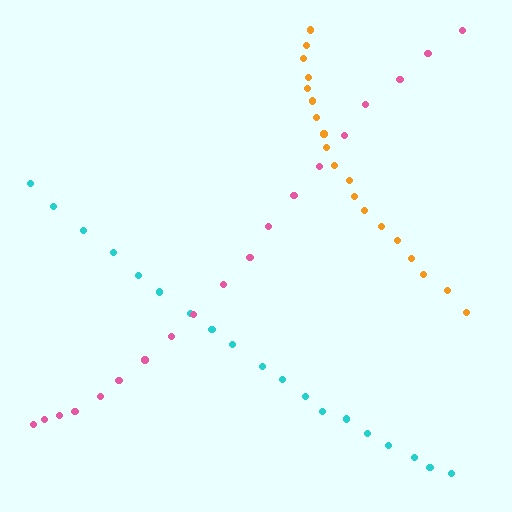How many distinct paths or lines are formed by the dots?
There are 3 distinct paths.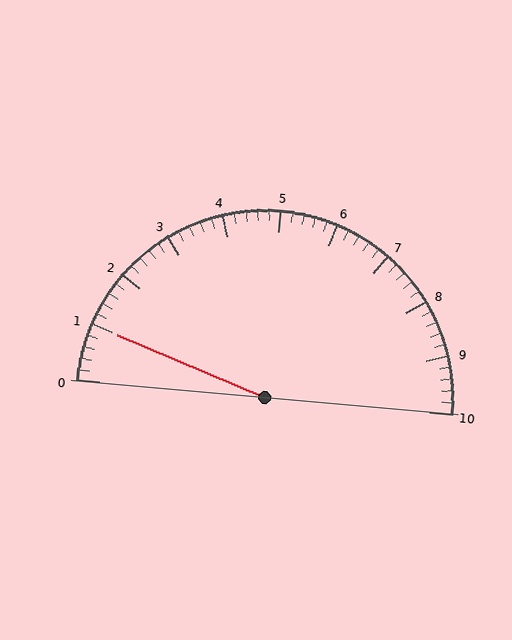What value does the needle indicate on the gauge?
The needle indicates approximately 1.0.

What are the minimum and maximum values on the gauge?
The gauge ranges from 0 to 10.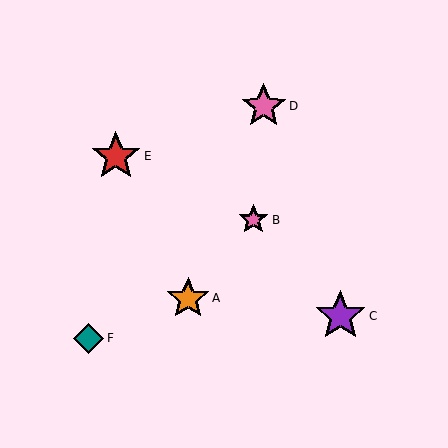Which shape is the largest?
The purple star (labeled C) is the largest.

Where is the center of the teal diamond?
The center of the teal diamond is at (88, 338).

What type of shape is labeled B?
Shape B is a pink star.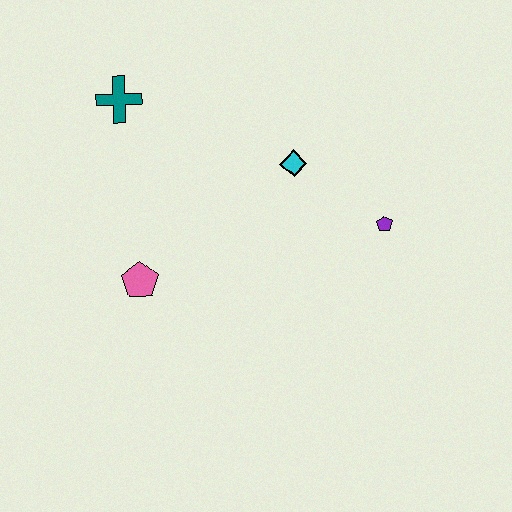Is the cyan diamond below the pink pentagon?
No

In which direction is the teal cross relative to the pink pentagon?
The teal cross is above the pink pentagon.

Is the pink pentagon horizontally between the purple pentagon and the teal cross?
Yes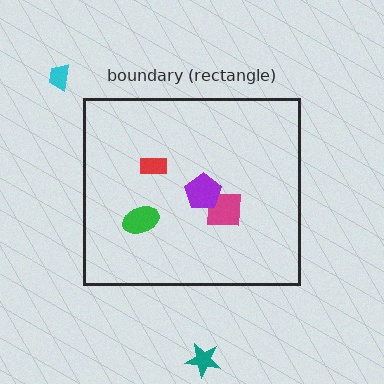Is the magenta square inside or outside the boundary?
Inside.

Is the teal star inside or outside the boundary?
Outside.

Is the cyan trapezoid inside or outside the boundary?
Outside.